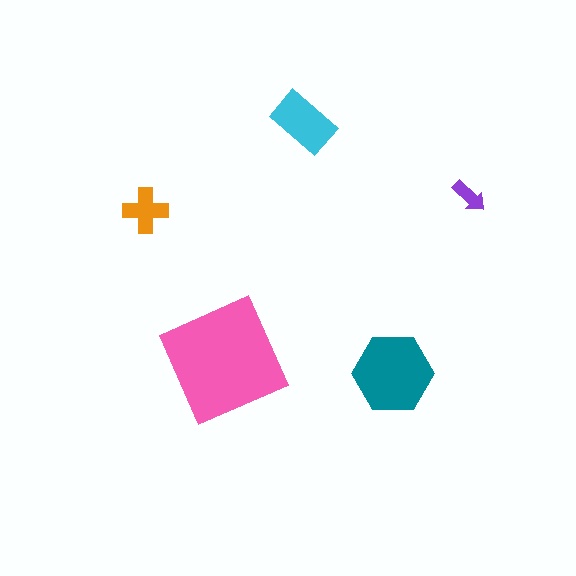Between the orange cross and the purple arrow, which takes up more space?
The orange cross.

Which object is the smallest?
The purple arrow.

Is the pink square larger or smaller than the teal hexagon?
Larger.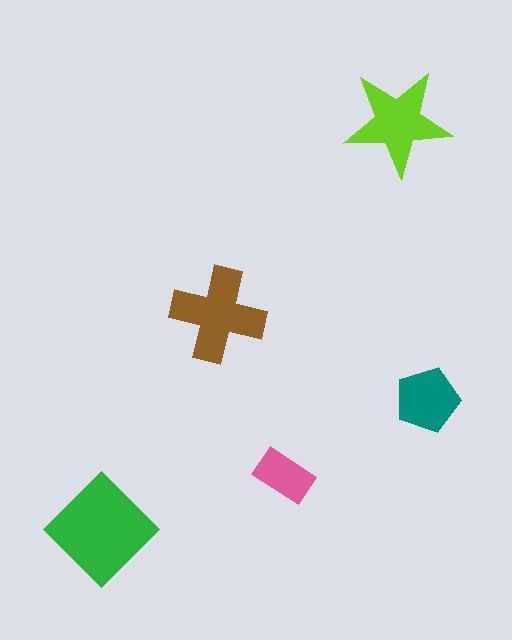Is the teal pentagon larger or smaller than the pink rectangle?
Larger.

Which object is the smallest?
The pink rectangle.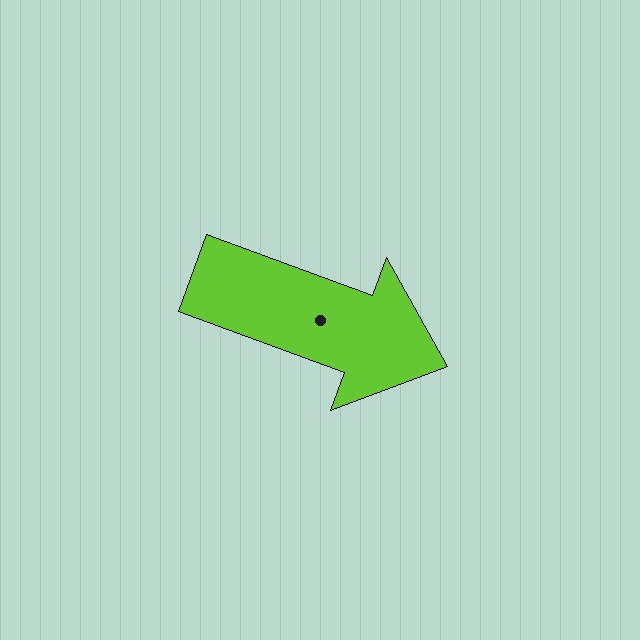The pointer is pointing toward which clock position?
Roughly 4 o'clock.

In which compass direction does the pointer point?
East.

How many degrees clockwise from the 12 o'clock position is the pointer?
Approximately 110 degrees.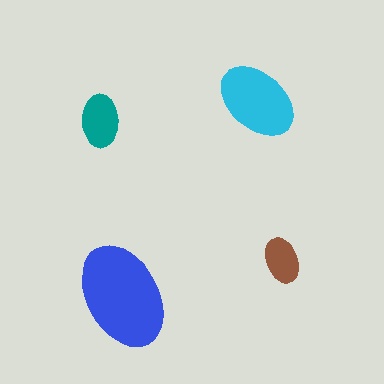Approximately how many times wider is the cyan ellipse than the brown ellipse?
About 2 times wider.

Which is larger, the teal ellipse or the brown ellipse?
The teal one.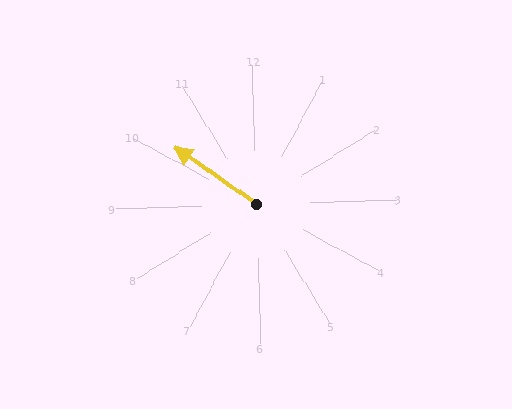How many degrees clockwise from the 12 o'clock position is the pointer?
Approximately 307 degrees.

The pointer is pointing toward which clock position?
Roughly 10 o'clock.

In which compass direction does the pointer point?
Northwest.